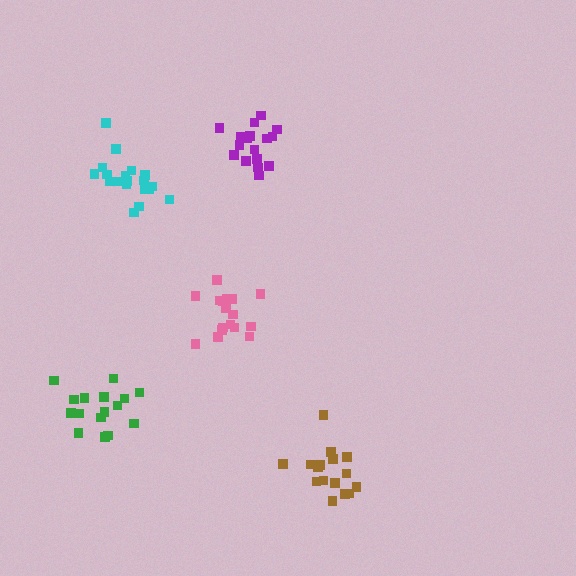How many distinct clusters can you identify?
There are 5 distinct clusters.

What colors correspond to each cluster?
The clusters are colored: pink, brown, purple, green, cyan.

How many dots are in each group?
Group 1: 17 dots, Group 2: 16 dots, Group 3: 17 dots, Group 4: 16 dots, Group 5: 21 dots (87 total).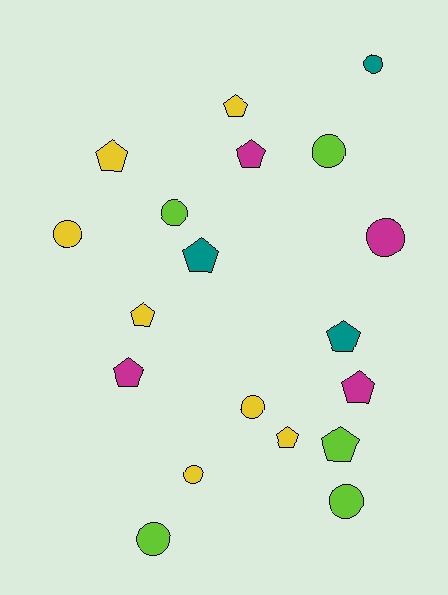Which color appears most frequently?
Yellow, with 7 objects.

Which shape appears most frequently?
Pentagon, with 10 objects.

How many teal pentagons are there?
There are 2 teal pentagons.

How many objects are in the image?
There are 19 objects.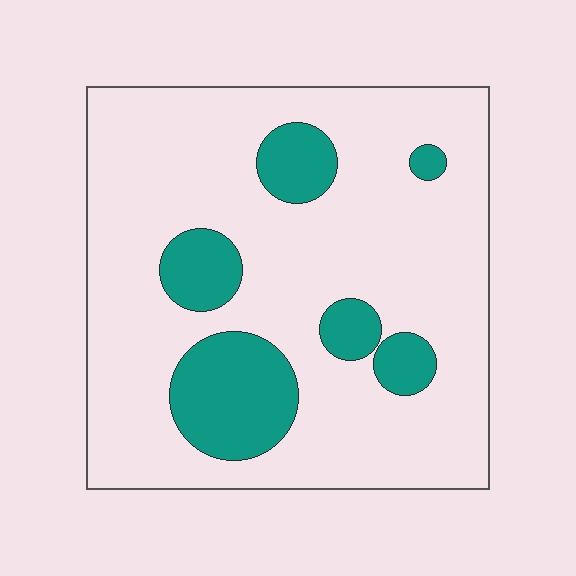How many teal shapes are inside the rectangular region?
6.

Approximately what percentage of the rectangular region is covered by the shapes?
Approximately 20%.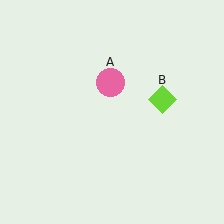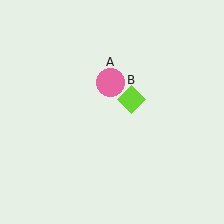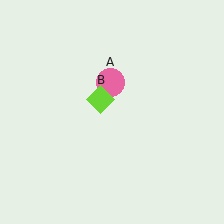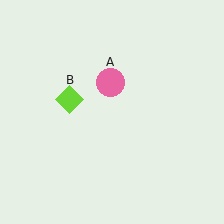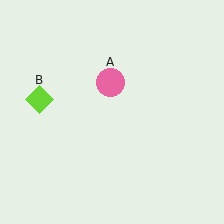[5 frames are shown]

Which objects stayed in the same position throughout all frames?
Pink circle (object A) remained stationary.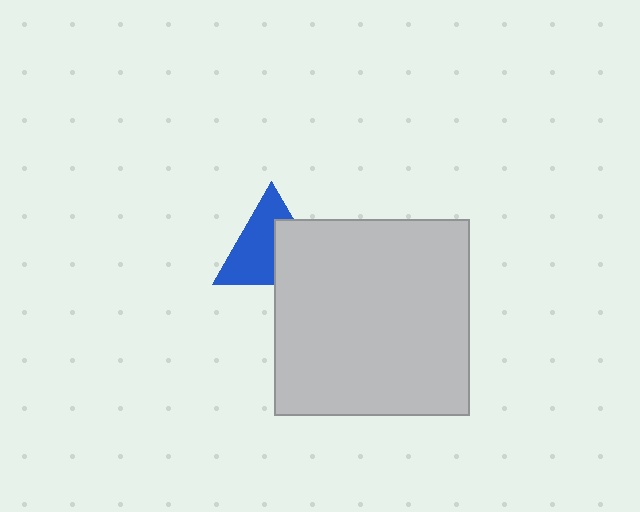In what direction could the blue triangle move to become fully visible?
The blue triangle could move toward the upper-left. That would shift it out from behind the light gray rectangle entirely.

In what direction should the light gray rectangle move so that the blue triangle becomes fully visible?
The light gray rectangle should move toward the lower-right. That is the shortest direction to clear the overlap and leave the blue triangle fully visible.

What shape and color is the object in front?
The object in front is a light gray rectangle.